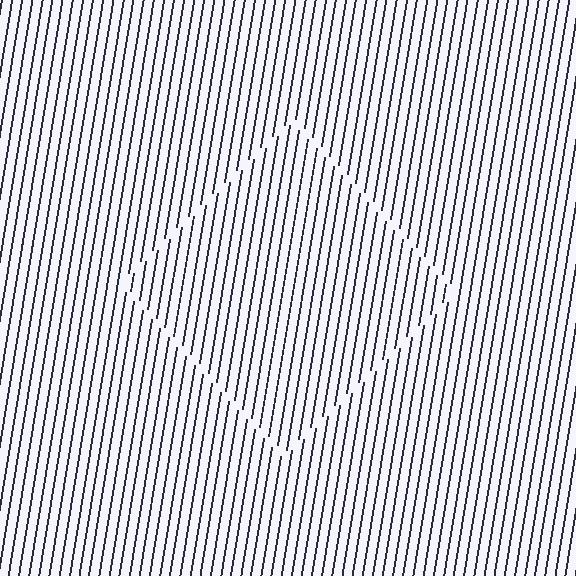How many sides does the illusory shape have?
4 sides — the line-ends trace a square.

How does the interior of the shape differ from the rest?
The interior of the shape contains the same grating, shifted by half a period — the contour is defined by the phase discontinuity where line-ends from the inner and outer gratings abut.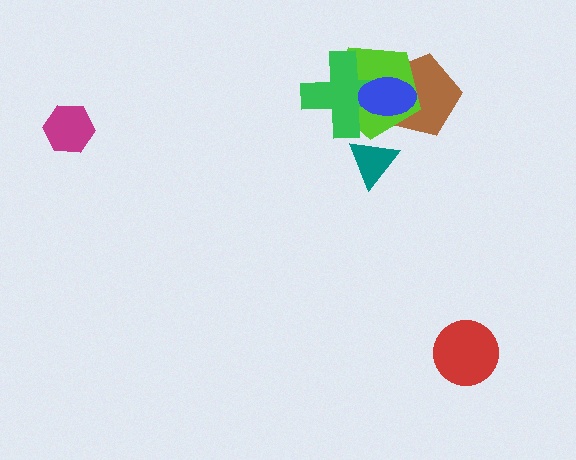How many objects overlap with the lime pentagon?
3 objects overlap with the lime pentagon.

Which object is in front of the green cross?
The blue ellipse is in front of the green cross.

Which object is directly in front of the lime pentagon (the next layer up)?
The green cross is directly in front of the lime pentagon.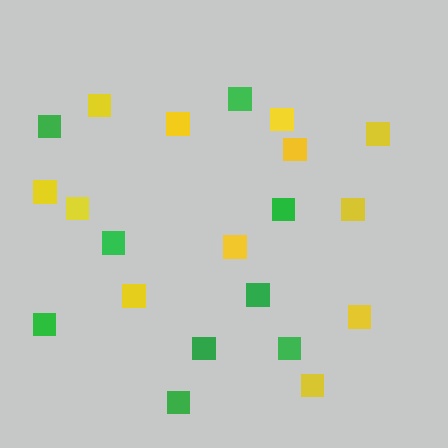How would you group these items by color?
There are 2 groups: one group of yellow squares (12) and one group of green squares (9).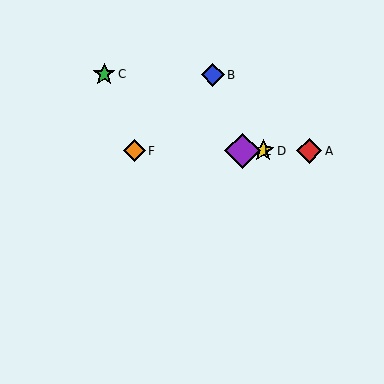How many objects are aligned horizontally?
4 objects (A, D, E, F) are aligned horizontally.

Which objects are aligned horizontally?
Objects A, D, E, F are aligned horizontally.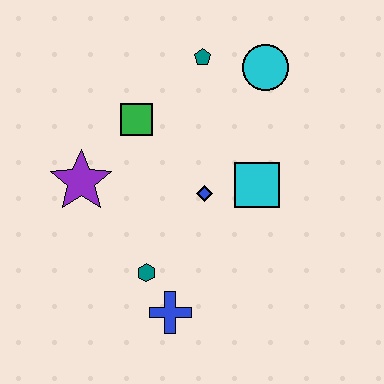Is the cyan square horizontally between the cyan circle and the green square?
Yes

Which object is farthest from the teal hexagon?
The cyan circle is farthest from the teal hexagon.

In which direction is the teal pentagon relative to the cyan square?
The teal pentagon is above the cyan square.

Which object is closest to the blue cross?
The teal hexagon is closest to the blue cross.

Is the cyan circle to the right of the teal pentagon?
Yes